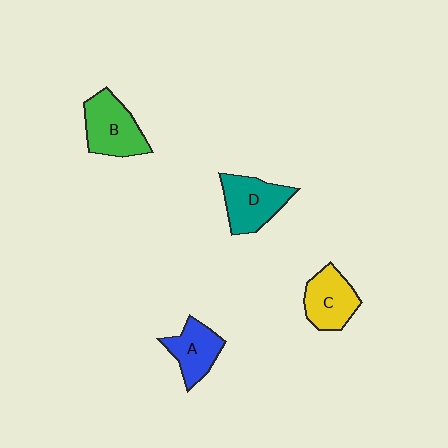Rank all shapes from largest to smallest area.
From largest to smallest: B (green), D (teal), C (yellow), A (blue).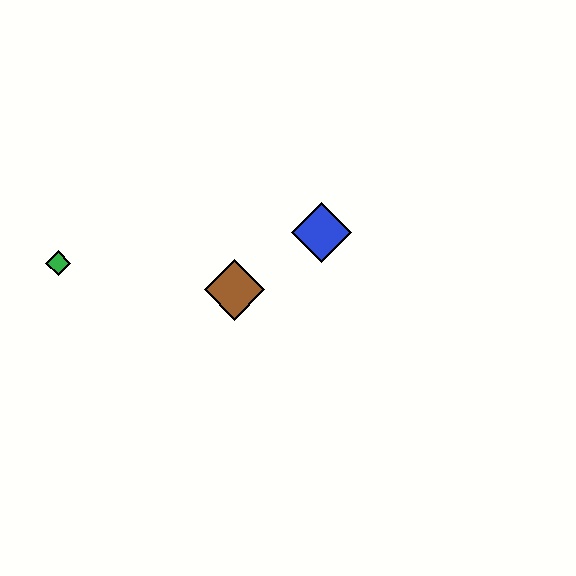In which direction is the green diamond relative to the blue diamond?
The green diamond is to the left of the blue diamond.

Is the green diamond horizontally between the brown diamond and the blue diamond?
No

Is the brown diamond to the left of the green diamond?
No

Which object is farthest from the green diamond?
The blue diamond is farthest from the green diamond.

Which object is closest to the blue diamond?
The brown diamond is closest to the blue diamond.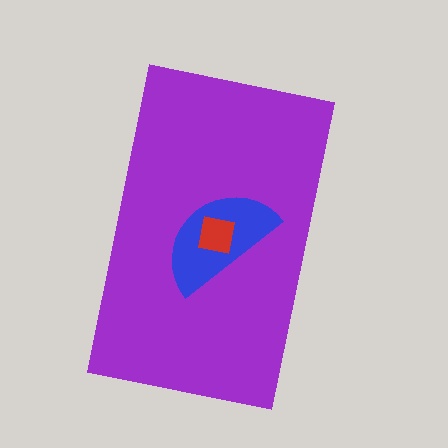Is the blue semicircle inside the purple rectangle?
Yes.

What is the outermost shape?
The purple rectangle.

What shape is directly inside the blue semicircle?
The red square.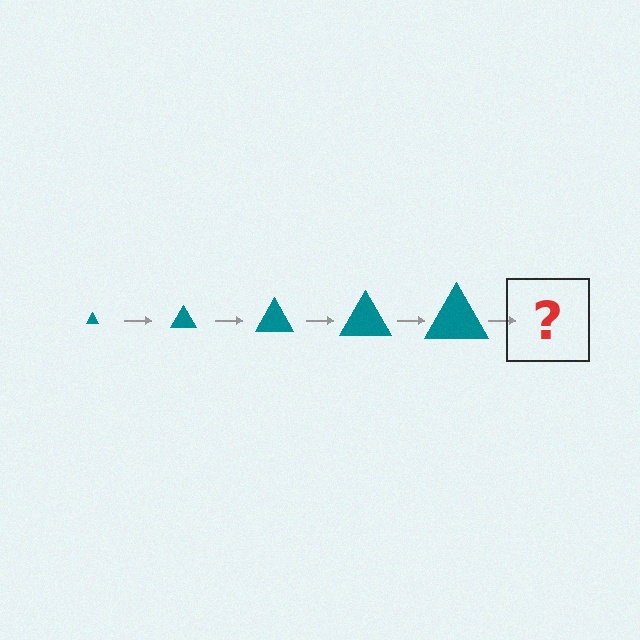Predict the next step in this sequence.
The next step is a teal triangle, larger than the previous one.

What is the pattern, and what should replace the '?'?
The pattern is that the triangle gets progressively larger each step. The '?' should be a teal triangle, larger than the previous one.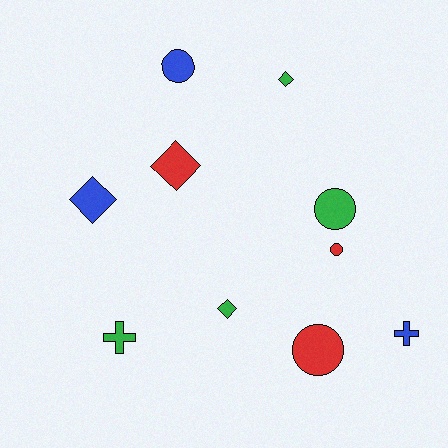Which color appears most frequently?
Green, with 4 objects.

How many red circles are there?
There are 2 red circles.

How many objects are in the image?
There are 10 objects.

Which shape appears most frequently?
Circle, with 4 objects.